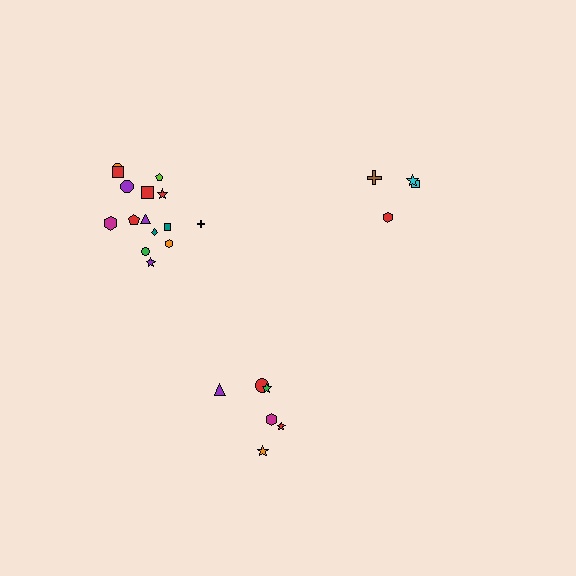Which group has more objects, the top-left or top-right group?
The top-left group.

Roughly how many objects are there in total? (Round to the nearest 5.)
Roughly 25 objects in total.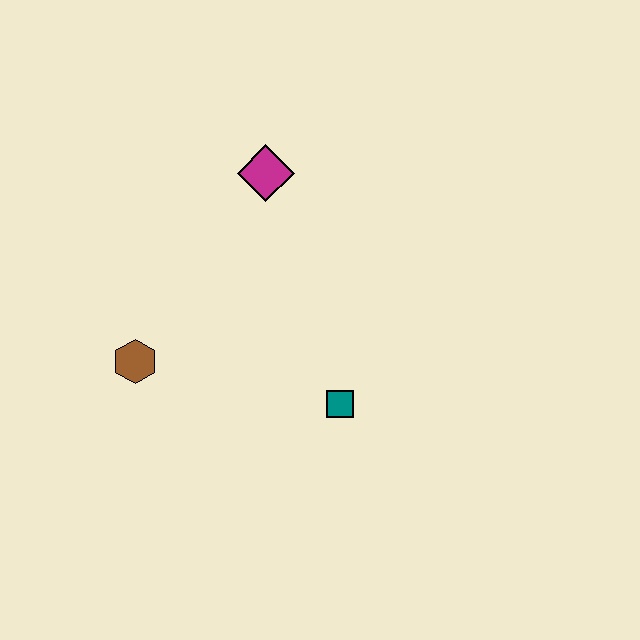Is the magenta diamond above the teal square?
Yes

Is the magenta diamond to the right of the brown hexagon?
Yes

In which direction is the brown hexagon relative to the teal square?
The brown hexagon is to the left of the teal square.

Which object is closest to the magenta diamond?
The brown hexagon is closest to the magenta diamond.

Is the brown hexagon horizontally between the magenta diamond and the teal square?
No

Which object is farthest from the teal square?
The magenta diamond is farthest from the teal square.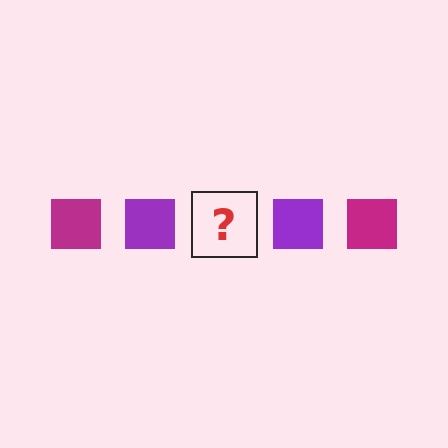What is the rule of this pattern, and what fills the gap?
The rule is that the pattern cycles through magenta, purple squares. The gap should be filled with a magenta square.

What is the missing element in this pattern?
The missing element is a magenta square.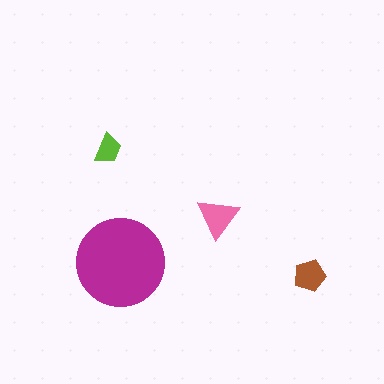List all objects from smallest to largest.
The lime trapezoid, the brown pentagon, the pink triangle, the magenta circle.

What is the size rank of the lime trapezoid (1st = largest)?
4th.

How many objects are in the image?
There are 4 objects in the image.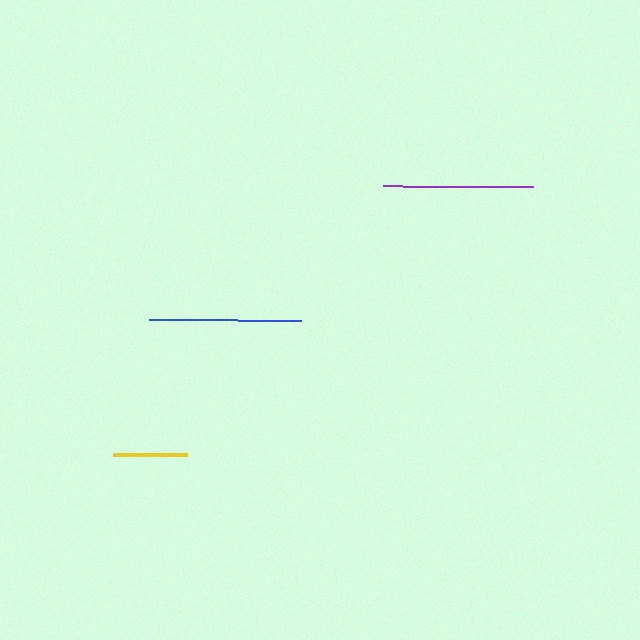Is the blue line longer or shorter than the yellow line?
The blue line is longer than the yellow line.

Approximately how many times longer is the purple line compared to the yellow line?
The purple line is approximately 2.0 times the length of the yellow line.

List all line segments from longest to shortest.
From longest to shortest: blue, purple, yellow.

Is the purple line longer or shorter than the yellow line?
The purple line is longer than the yellow line.